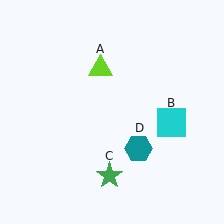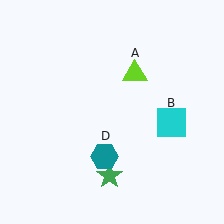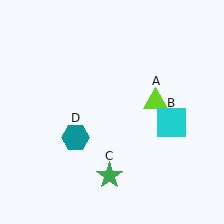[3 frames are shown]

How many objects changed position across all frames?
2 objects changed position: lime triangle (object A), teal hexagon (object D).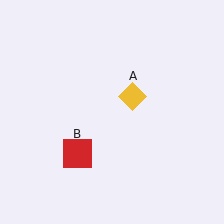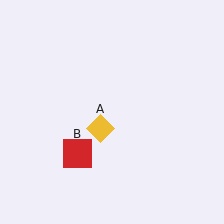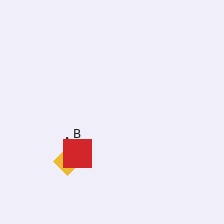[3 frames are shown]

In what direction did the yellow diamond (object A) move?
The yellow diamond (object A) moved down and to the left.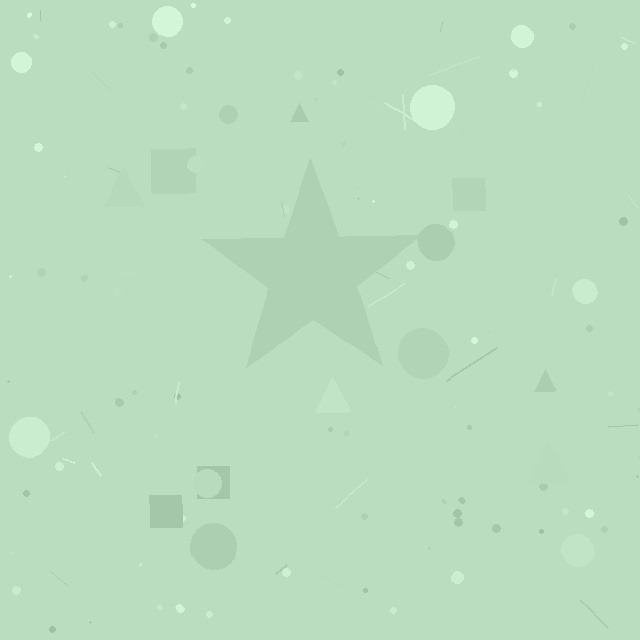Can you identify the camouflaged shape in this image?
The camouflaged shape is a star.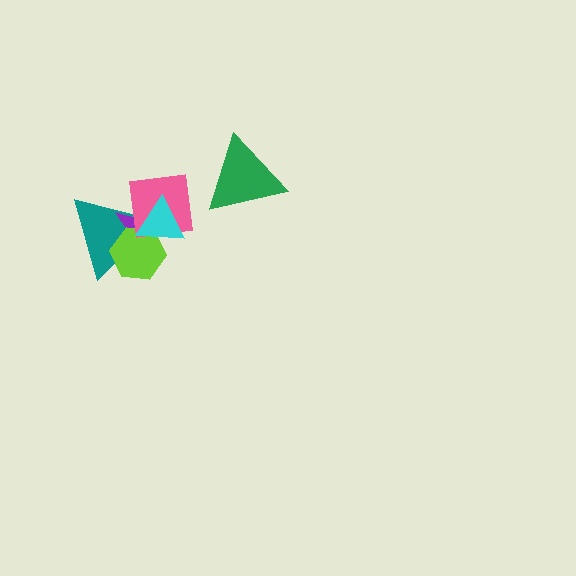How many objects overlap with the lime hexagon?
3 objects overlap with the lime hexagon.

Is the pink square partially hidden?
Yes, it is partially covered by another shape.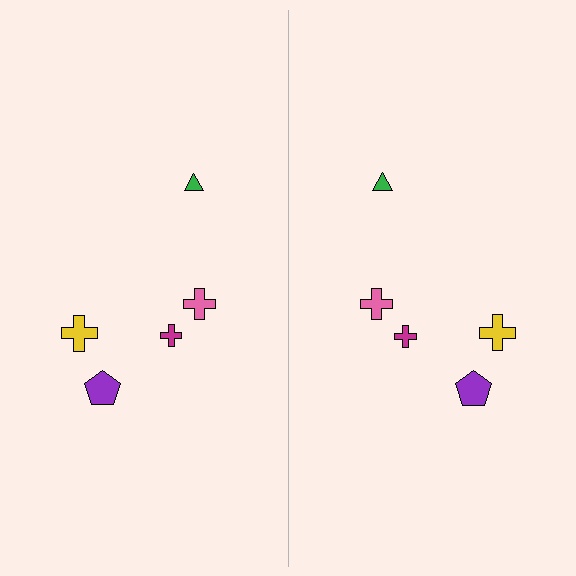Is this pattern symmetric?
Yes, this pattern has bilateral (reflection) symmetry.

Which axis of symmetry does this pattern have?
The pattern has a vertical axis of symmetry running through the center of the image.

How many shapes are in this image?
There are 10 shapes in this image.